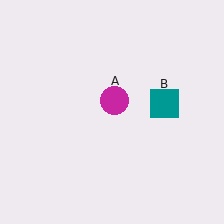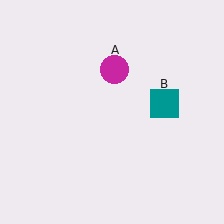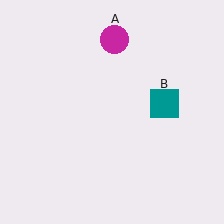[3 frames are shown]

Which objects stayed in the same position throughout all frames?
Teal square (object B) remained stationary.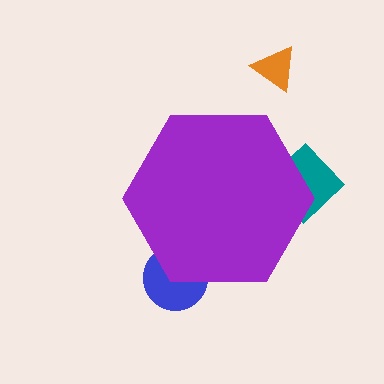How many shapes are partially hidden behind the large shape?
2 shapes are partially hidden.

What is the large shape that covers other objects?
A purple hexagon.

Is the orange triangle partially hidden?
No, the orange triangle is fully visible.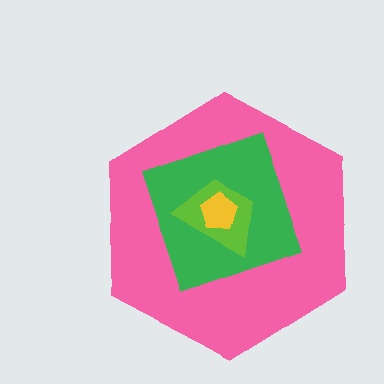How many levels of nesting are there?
4.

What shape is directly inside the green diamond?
The lime trapezoid.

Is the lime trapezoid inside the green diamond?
Yes.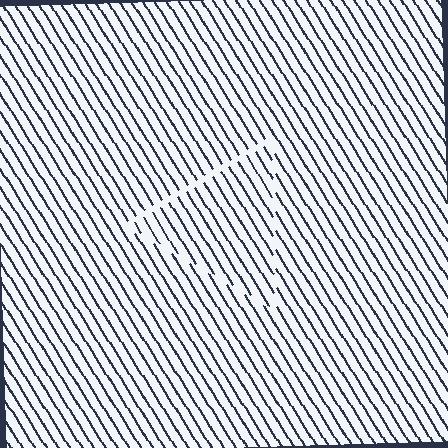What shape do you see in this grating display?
An illusory triangle. The interior of the shape contains the same grating, shifted by half a period — the contour is defined by the phase discontinuity where line-ends from the inner and outer gratings abut.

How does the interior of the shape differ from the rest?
The interior of the shape contains the same grating, shifted by half a period — the contour is defined by the phase discontinuity where line-ends from the inner and outer gratings abut.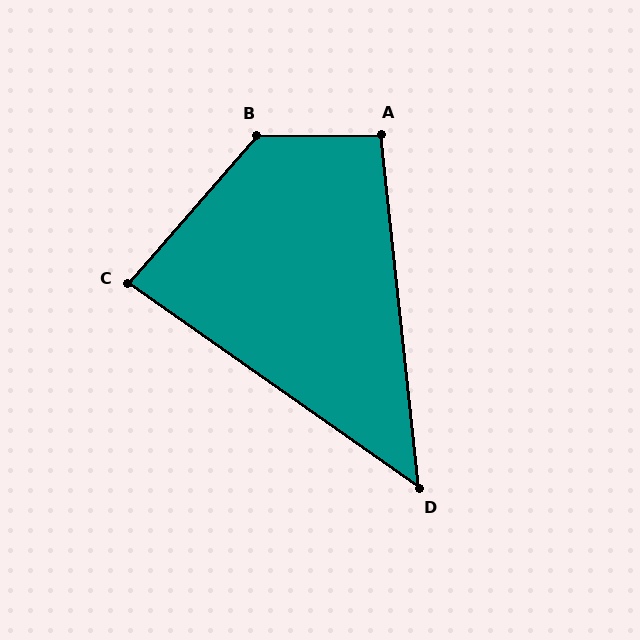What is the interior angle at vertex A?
Approximately 96 degrees (obtuse).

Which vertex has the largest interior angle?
B, at approximately 131 degrees.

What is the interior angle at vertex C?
Approximately 84 degrees (acute).